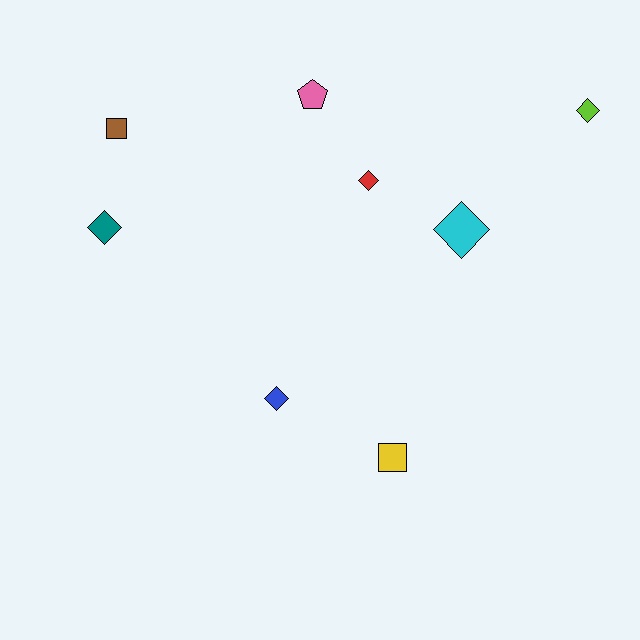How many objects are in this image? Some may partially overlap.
There are 8 objects.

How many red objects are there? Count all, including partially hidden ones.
There is 1 red object.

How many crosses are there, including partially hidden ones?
There are no crosses.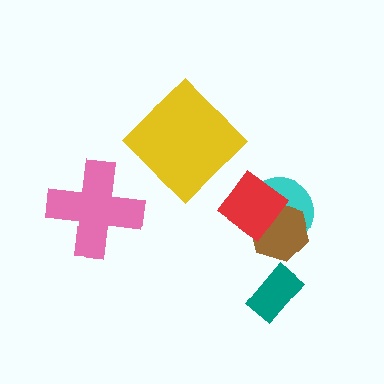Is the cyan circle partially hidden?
Yes, it is partially covered by another shape.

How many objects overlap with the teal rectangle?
0 objects overlap with the teal rectangle.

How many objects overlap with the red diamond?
2 objects overlap with the red diamond.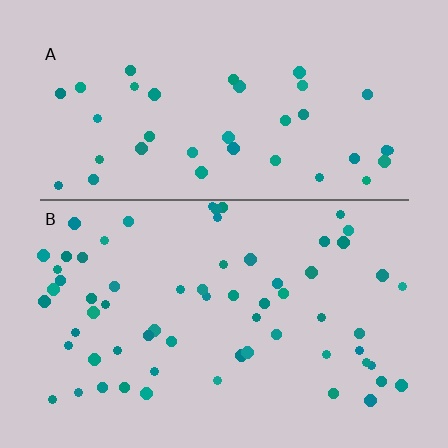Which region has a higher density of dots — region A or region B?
B (the bottom).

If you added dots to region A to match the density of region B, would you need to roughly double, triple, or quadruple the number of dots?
Approximately double.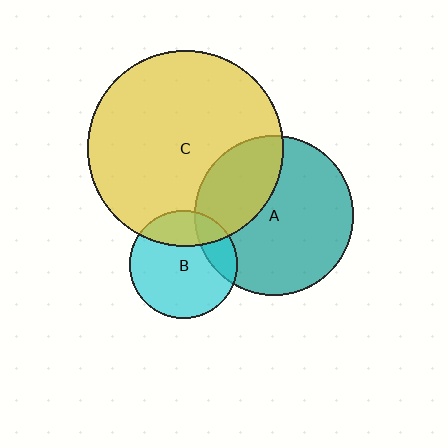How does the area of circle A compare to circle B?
Approximately 2.2 times.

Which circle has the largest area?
Circle C (yellow).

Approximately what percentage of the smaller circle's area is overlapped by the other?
Approximately 30%.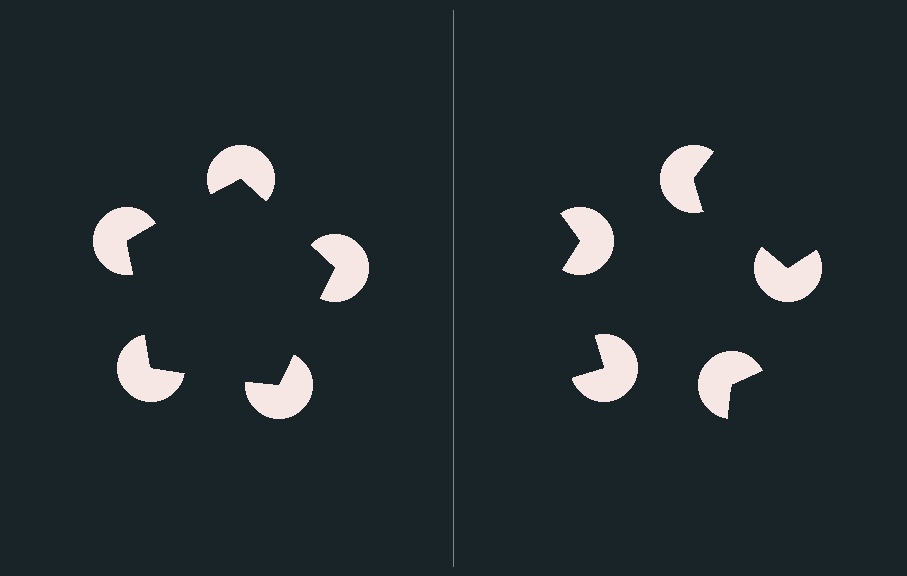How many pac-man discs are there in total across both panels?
10 — 5 on each side.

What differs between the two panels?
The pac-man discs are positioned identically on both sides; only the wedge orientations differ. On the left they align to a pentagon; on the right they are misaligned.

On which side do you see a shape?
An illusory pentagon appears on the left side. On the right side the wedge cuts are rotated, so no coherent shape forms.